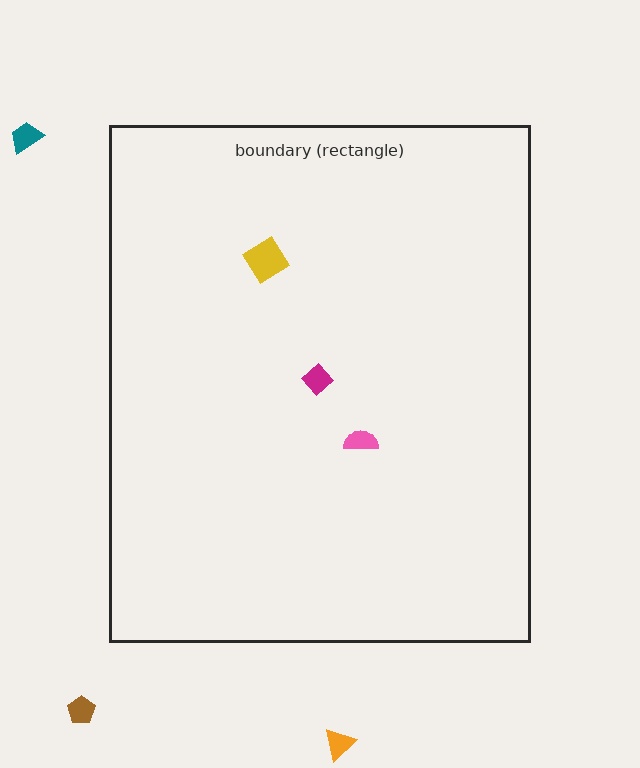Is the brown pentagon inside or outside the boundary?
Outside.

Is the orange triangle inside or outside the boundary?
Outside.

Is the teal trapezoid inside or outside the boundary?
Outside.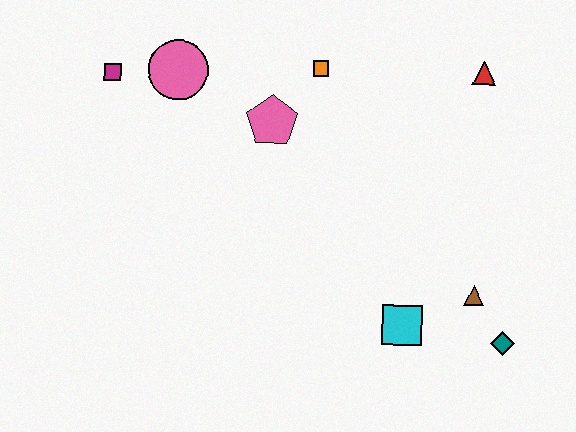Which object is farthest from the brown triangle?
The magenta square is farthest from the brown triangle.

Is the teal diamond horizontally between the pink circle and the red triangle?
No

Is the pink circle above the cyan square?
Yes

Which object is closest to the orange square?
The pink pentagon is closest to the orange square.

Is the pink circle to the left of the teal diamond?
Yes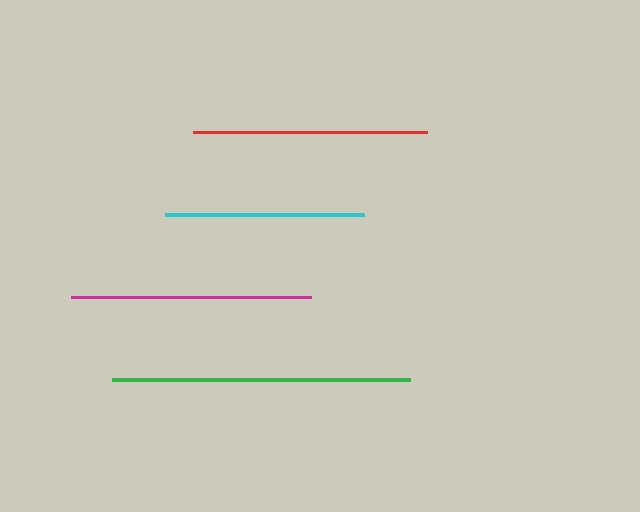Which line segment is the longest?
The green line is the longest at approximately 299 pixels.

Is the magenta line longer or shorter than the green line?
The green line is longer than the magenta line.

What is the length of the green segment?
The green segment is approximately 299 pixels long.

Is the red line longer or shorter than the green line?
The green line is longer than the red line.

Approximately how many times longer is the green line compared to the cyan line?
The green line is approximately 1.5 times the length of the cyan line.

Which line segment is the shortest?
The cyan line is the shortest at approximately 200 pixels.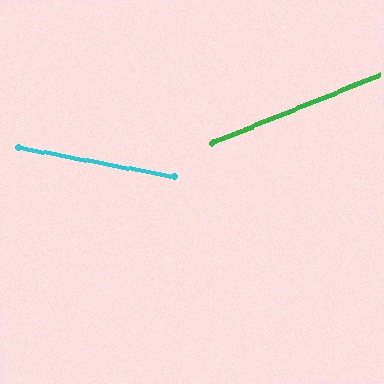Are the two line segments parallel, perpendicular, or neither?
Neither parallel nor perpendicular — they differ by about 33°.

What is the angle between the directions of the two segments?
Approximately 33 degrees.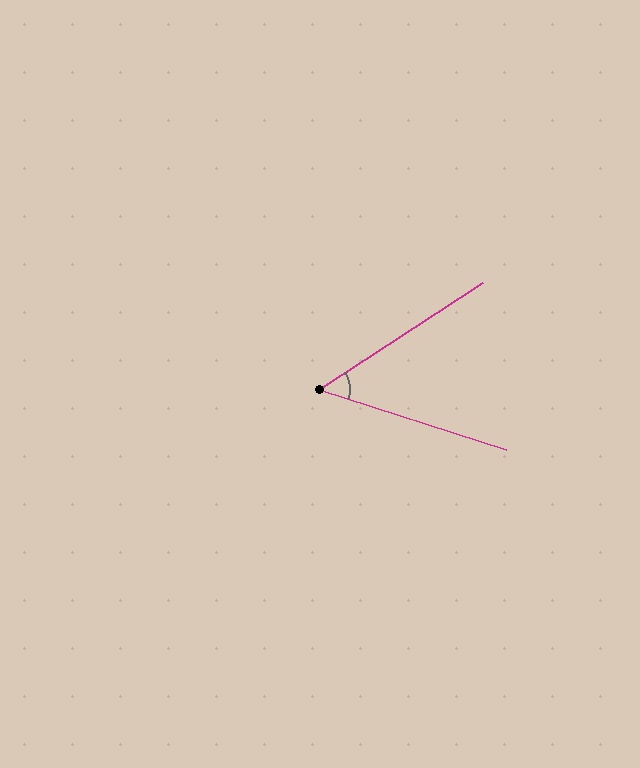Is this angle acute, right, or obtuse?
It is acute.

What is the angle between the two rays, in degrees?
Approximately 51 degrees.